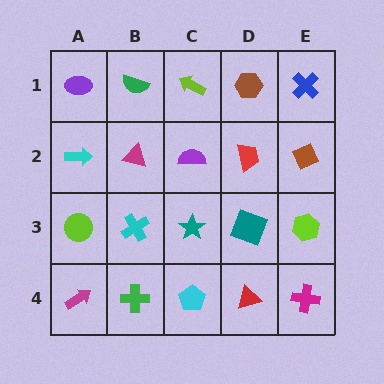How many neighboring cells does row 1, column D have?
3.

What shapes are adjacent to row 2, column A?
A purple ellipse (row 1, column A), a lime circle (row 3, column A), a magenta triangle (row 2, column B).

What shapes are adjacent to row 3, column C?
A purple semicircle (row 2, column C), a cyan pentagon (row 4, column C), a cyan cross (row 3, column B), a teal square (row 3, column D).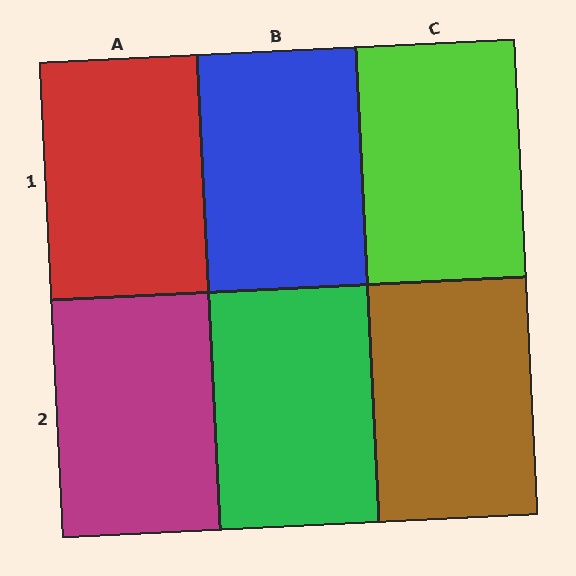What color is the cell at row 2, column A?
Magenta.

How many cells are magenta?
1 cell is magenta.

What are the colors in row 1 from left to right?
Red, blue, lime.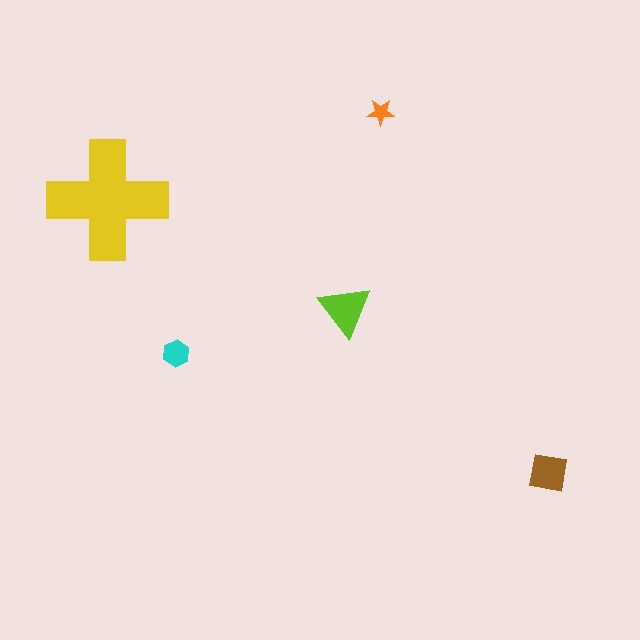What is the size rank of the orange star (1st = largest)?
5th.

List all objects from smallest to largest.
The orange star, the cyan hexagon, the brown square, the lime triangle, the yellow cross.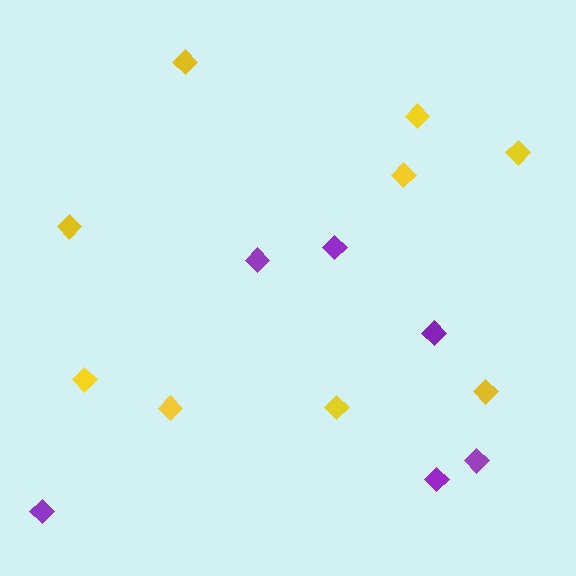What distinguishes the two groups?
There are 2 groups: one group of yellow diamonds (9) and one group of purple diamonds (6).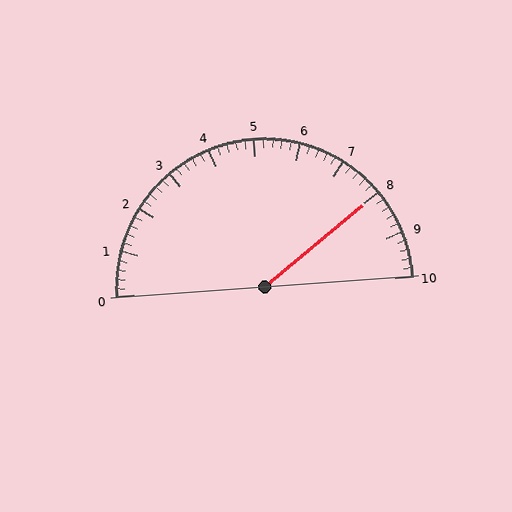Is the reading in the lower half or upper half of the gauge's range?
The reading is in the upper half of the range (0 to 10).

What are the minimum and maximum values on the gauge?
The gauge ranges from 0 to 10.